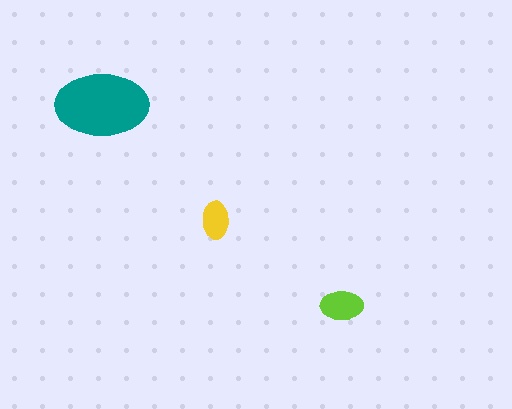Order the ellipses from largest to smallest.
the teal one, the lime one, the yellow one.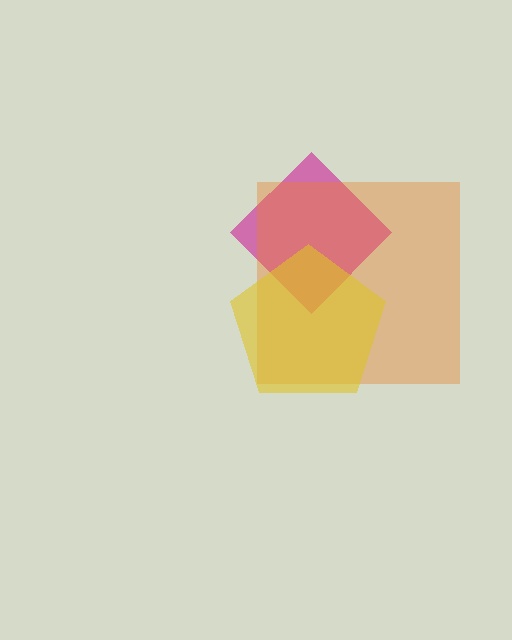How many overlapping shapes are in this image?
There are 3 overlapping shapes in the image.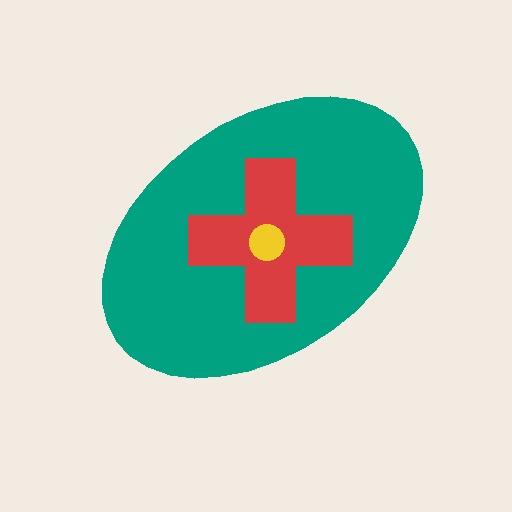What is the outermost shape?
The teal ellipse.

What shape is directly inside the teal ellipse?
The red cross.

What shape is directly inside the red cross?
The yellow circle.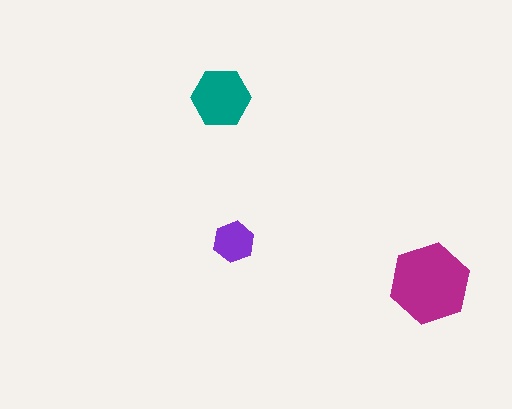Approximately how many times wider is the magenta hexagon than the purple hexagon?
About 2 times wider.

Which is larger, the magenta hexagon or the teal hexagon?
The magenta one.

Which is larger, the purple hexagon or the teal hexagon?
The teal one.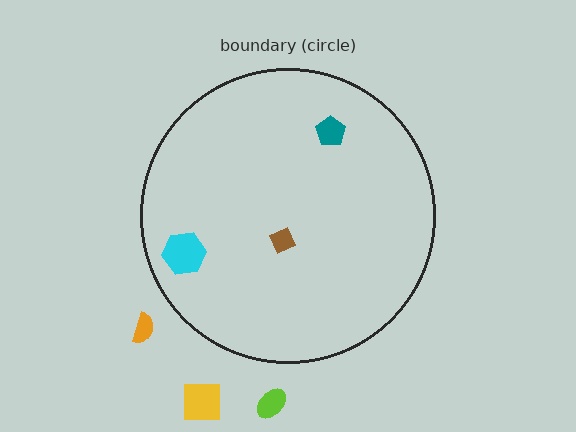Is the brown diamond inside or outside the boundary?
Inside.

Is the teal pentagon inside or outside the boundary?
Inside.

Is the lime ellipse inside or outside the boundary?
Outside.